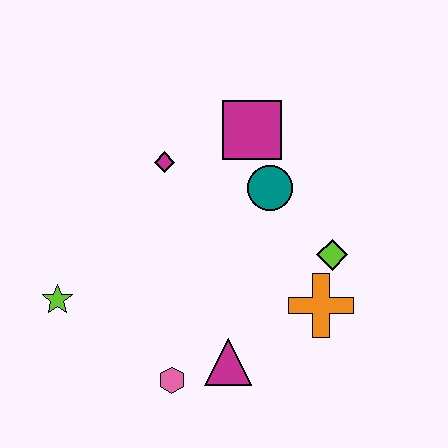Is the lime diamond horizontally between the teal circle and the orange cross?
No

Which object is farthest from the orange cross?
The lime star is farthest from the orange cross.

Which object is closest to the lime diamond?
The orange cross is closest to the lime diamond.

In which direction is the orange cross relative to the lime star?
The orange cross is to the right of the lime star.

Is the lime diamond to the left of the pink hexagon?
No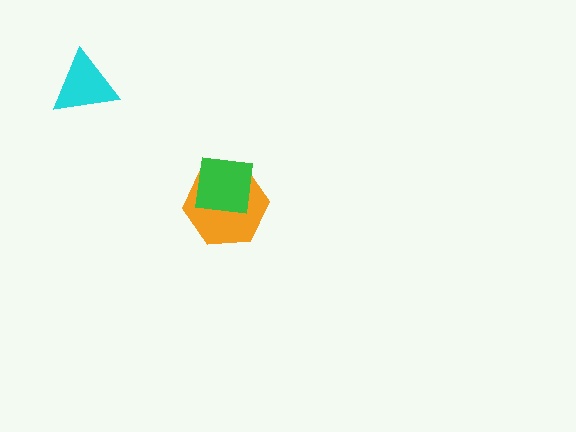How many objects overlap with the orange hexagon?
1 object overlaps with the orange hexagon.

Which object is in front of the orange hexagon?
The green square is in front of the orange hexagon.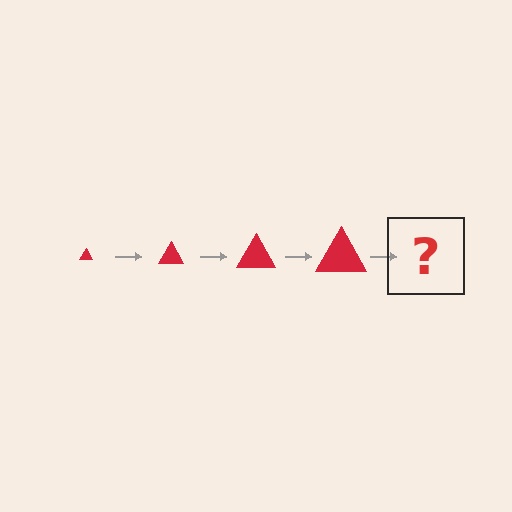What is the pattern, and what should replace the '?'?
The pattern is that the triangle gets progressively larger each step. The '?' should be a red triangle, larger than the previous one.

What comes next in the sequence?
The next element should be a red triangle, larger than the previous one.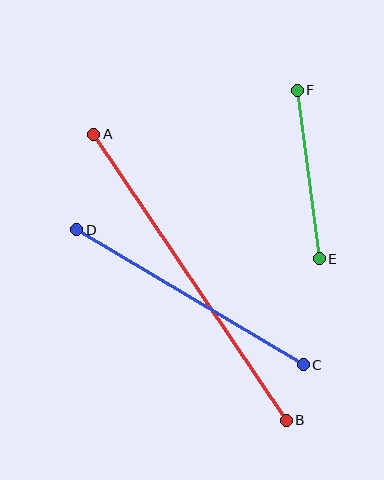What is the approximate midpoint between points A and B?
The midpoint is at approximately (190, 277) pixels.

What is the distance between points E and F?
The distance is approximately 170 pixels.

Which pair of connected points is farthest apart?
Points A and B are farthest apart.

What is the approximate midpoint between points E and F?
The midpoint is at approximately (308, 174) pixels.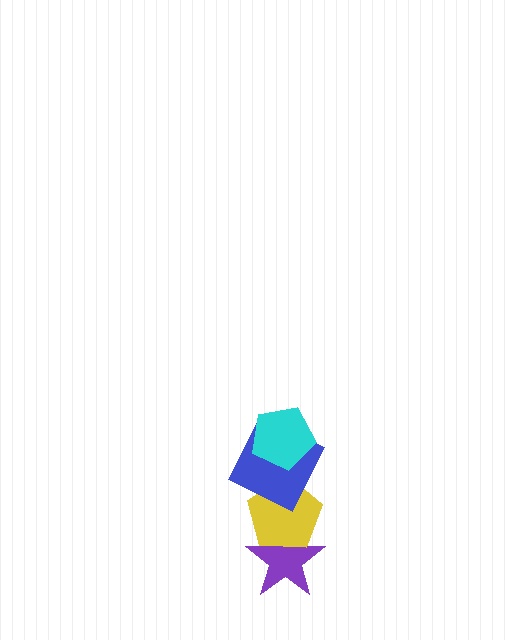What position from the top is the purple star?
The purple star is 4th from the top.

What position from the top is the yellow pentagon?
The yellow pentagon is 3rd from the top.